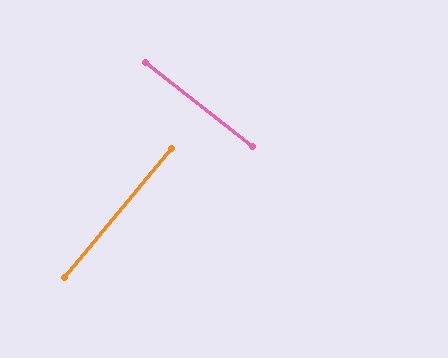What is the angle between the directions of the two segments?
Approximately 88 degrees.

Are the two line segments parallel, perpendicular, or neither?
Perpendicular — they meet at approximately 88°.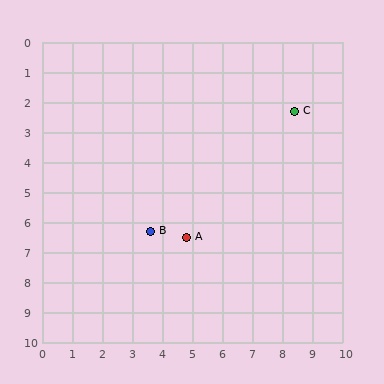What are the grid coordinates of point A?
Point A is at approximately (4.8, 6.5).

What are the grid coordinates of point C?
Point C is at approximately (8.4, 2.3).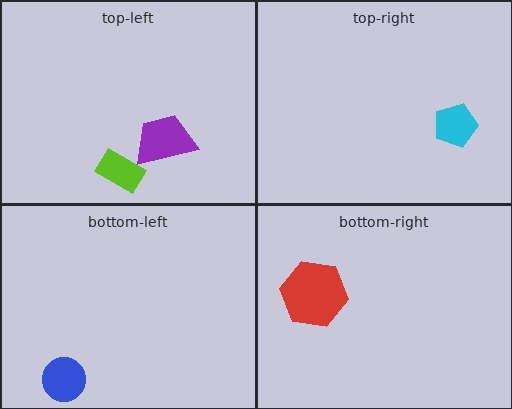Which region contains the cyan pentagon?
The top-right region.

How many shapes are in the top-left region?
2.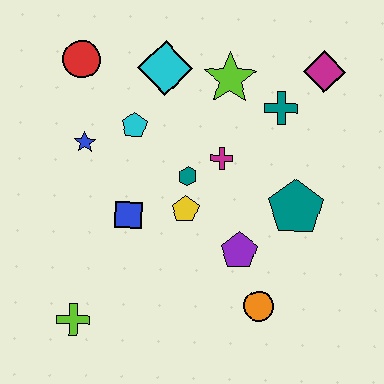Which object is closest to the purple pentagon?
The orange circle is closest to the purple pentagon.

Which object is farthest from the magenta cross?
The lime cross is farthest from the magenta cross.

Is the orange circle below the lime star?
Yes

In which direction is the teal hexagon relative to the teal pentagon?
The teal hexagon is to the left of the teal pentagon.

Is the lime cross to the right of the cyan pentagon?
No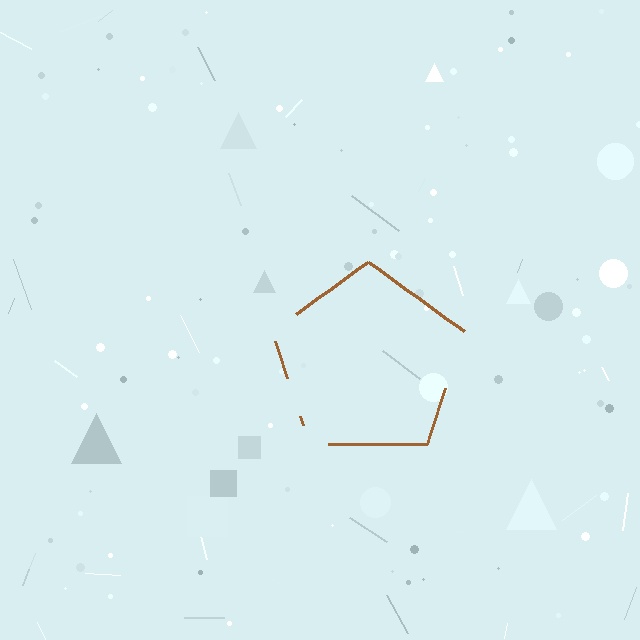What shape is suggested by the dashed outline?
The dashed outline suggests a pentagon.